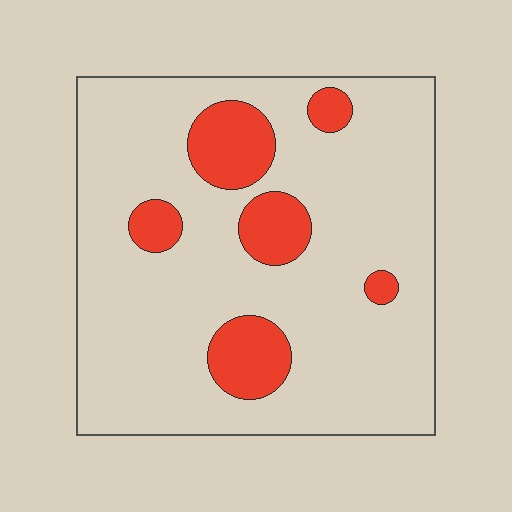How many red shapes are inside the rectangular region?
6.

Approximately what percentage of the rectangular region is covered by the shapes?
Approximately 15%.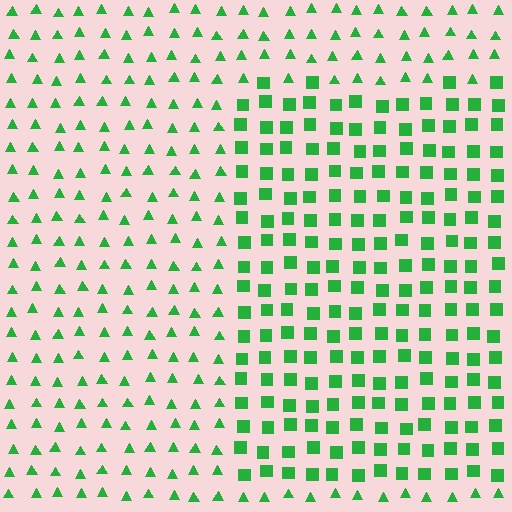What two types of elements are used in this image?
The image uses squares inside the rectangle region and triangles outside it.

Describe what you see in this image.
The image is filled with small green elements arranged in a uniform grid. A rectangle-shaped region contains squares, while the surrounding area contains triangles. The boundary is defined purely by the change in element shape.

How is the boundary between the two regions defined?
The boundary is defined by a change in element shape: squares inside vs. triangles outside. All elements share the same color and spacing.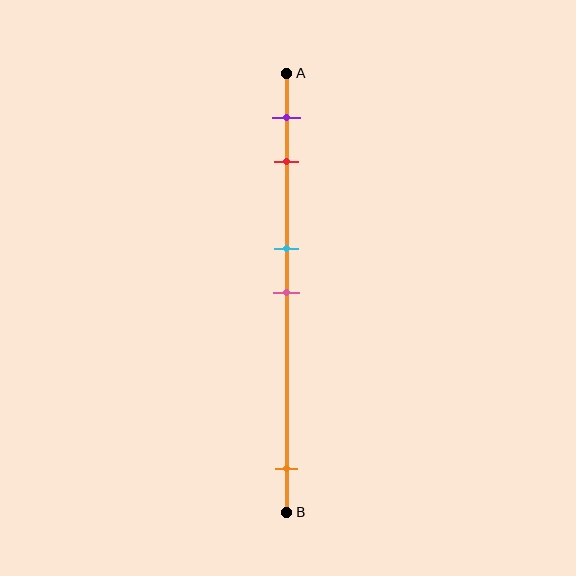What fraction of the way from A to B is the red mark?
The red mark is approximately 20% (0.2) of the way from A to B.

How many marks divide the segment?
There are 5 marks dividing the segment.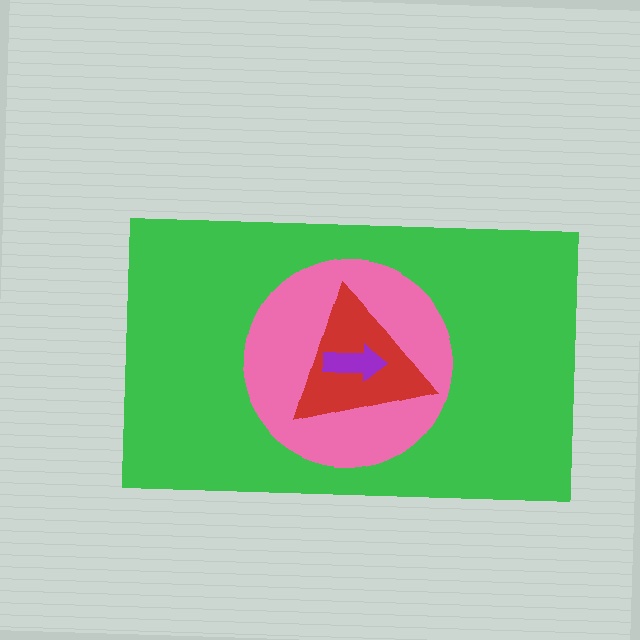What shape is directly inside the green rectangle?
The pink circle.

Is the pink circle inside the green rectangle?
Yes.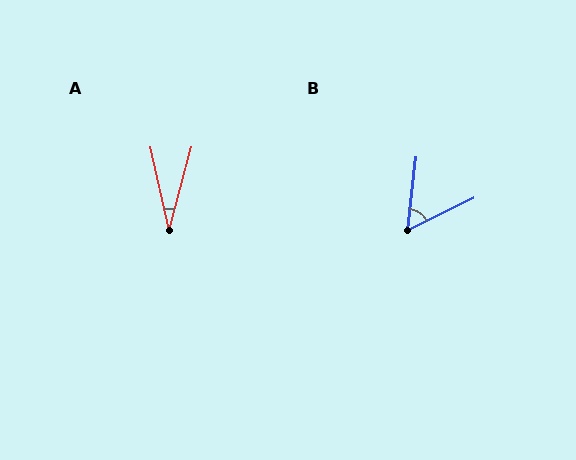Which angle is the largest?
B, at approximately 58 degrees.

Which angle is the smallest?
A, at approximately 28 degrees.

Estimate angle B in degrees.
Approximately 58 degrees.